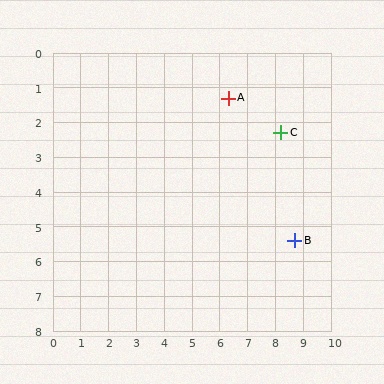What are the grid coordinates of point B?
Point B is at approximately (8.7, 5.4).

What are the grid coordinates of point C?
Point C is at approximately (8.2, 2.3).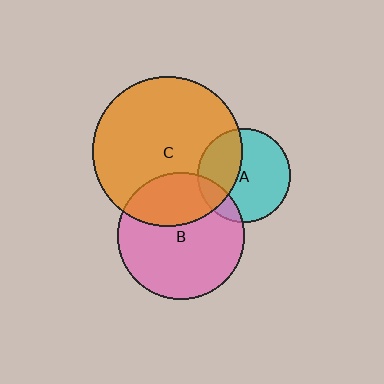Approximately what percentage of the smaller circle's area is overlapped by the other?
Approximately 30%.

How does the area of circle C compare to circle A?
Approximately 2.6 times.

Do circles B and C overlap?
Yes.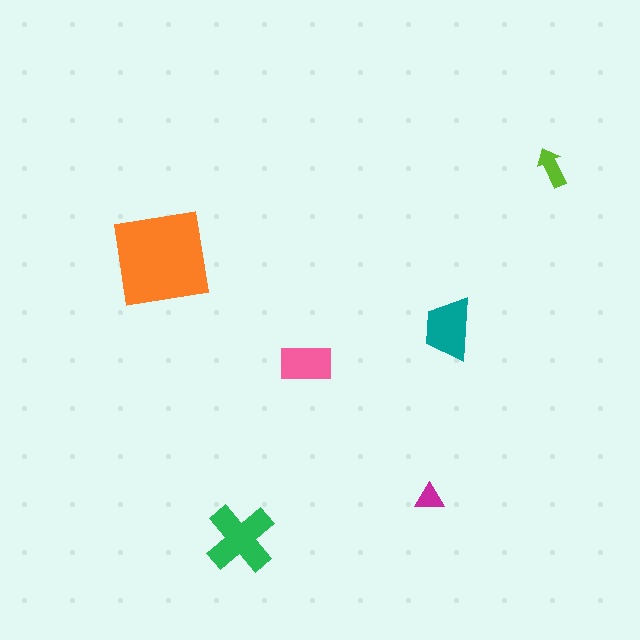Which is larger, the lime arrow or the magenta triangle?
The lime arrow.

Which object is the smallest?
The magenta triangle.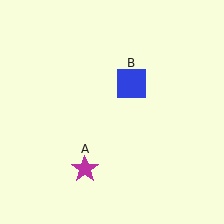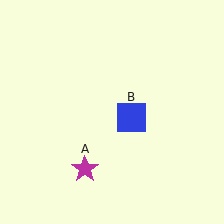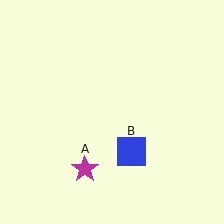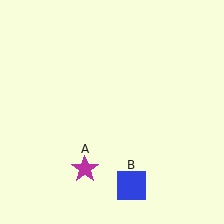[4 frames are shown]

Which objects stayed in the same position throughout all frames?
Magenta star (object A) remained stationary.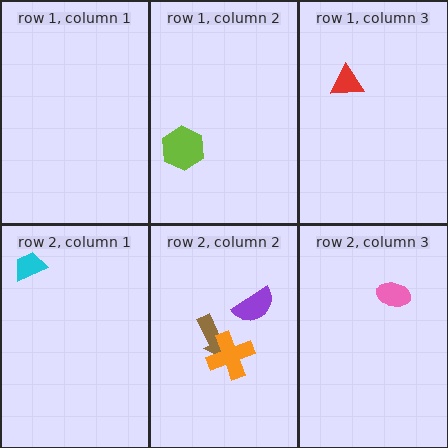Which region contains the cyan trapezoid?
The row 2, column 1 region.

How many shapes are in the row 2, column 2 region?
3.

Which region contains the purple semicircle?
The row 2, column 2 region.